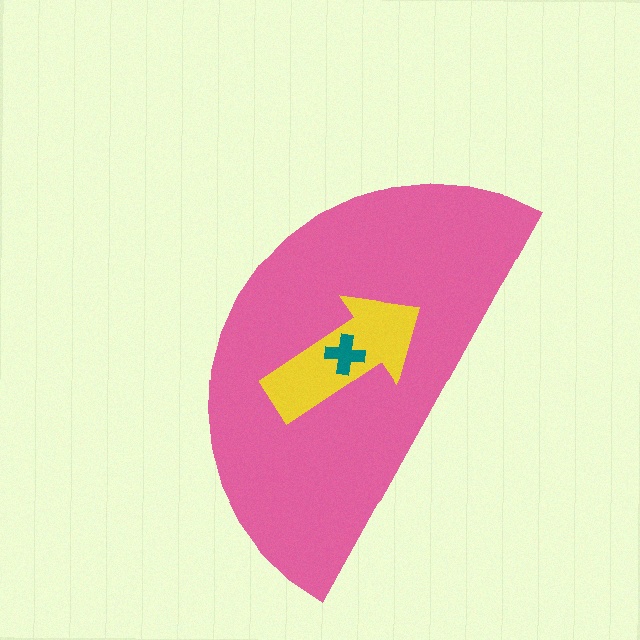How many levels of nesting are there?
3.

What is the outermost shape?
The pink semicircle.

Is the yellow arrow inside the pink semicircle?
Yes.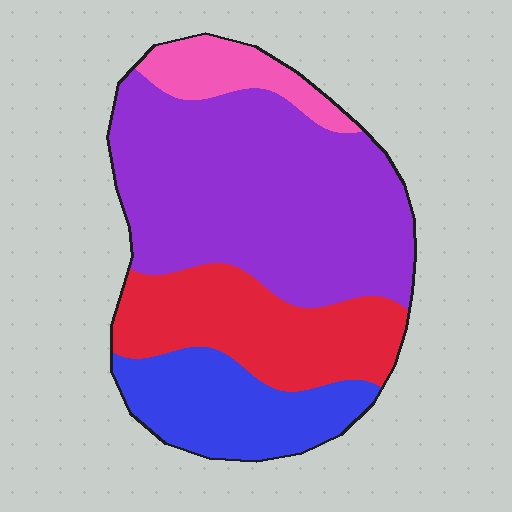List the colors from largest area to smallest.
From largest to smallest: purple, red, blue, pink.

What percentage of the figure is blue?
Blue takes up less than a quarter of the figure.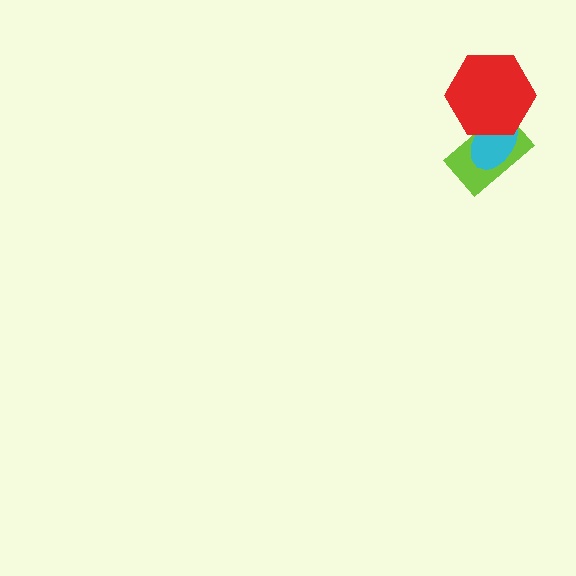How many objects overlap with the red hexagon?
2 objects overlap with the red hexagon.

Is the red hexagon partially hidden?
No, no other shape covers it.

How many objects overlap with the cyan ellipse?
2 objects overlap with the cyan ellipse.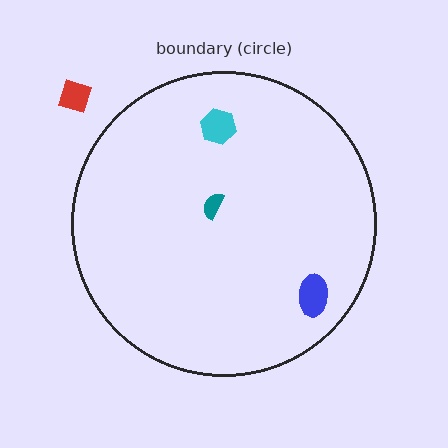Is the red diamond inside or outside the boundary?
Outside.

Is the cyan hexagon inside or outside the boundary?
Inside.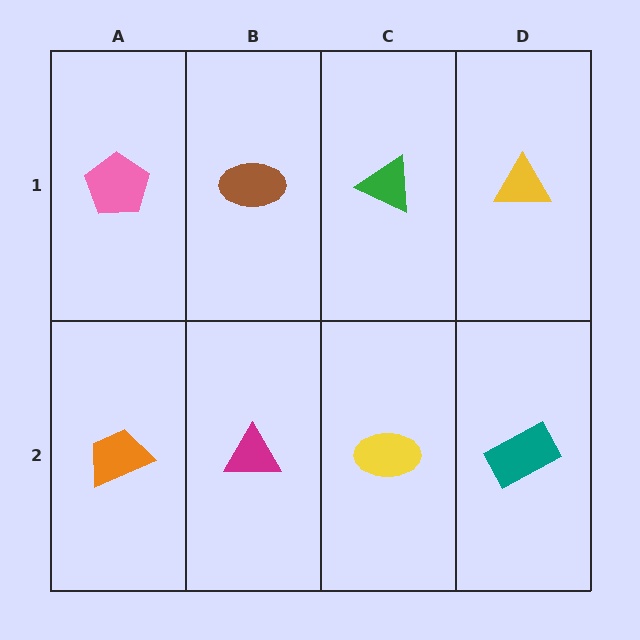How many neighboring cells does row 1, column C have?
3.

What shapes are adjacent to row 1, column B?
A magenta triangle (row 2, column B), a pink pentagon (row 1, column A), a green triangle (row 1, column C).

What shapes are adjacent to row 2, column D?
A yellow triangle (row 1, column D), a yellow ellipse (row 2, column C).